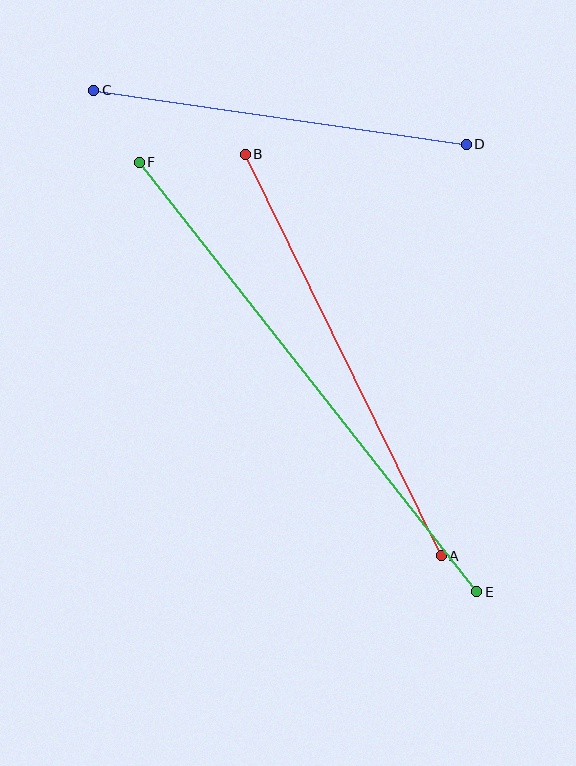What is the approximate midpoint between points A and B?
The midpoint is at approximately (343, 355) pixels.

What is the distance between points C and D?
The distance is approximately 376 pixels.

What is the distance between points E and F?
The distance is approximately 546 pixels.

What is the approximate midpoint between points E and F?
The midpoint is at approximately (308, 377) pixels.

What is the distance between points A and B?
The distance is approximately 447 pixels.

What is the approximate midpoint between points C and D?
The midpoint is at approximately (280, 117) pixels.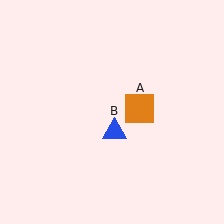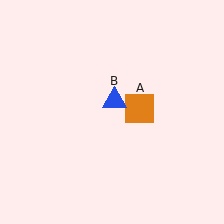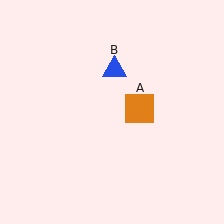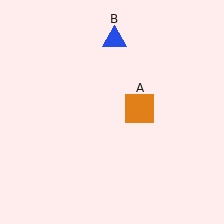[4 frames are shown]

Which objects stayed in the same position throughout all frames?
Orange square (object A) remained stationary.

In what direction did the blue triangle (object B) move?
The blue triangle (object B) moved up.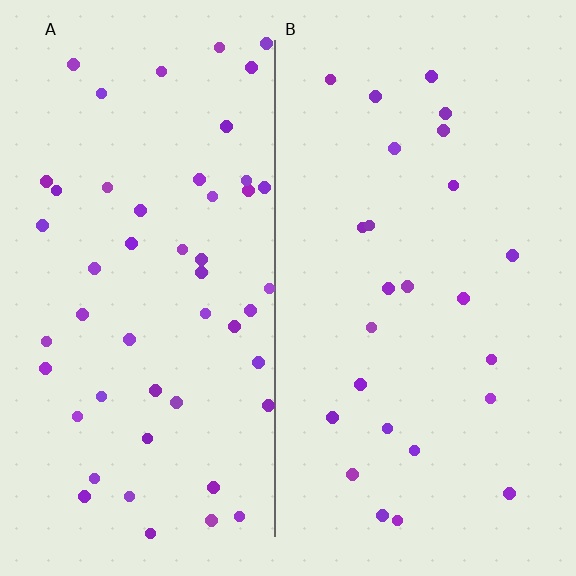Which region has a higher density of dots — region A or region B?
A (the left).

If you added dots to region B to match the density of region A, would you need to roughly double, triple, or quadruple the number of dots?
Approximately double.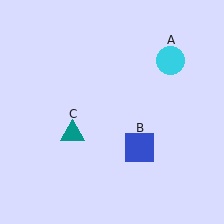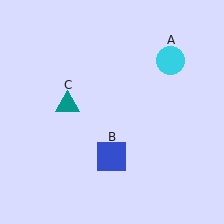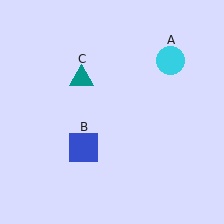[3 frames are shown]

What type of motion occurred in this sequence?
The blue square (object B), teal triangle (object C) rotated clockwise around the center of the scene.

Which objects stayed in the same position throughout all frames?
Cyan circle (object A) remained stationary.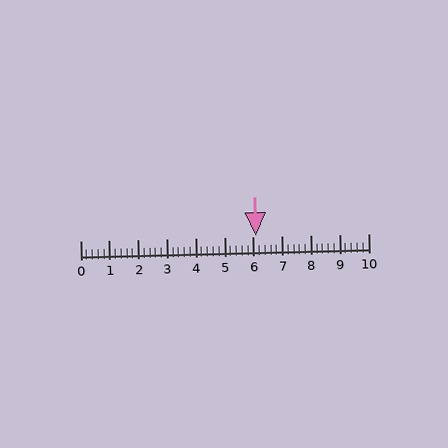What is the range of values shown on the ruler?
The ruler shows values from 0 to 10.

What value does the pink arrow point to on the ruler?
The pink arrow points to approximately 6.1.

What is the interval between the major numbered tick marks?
The major tick marks are spaced 1 units apart.